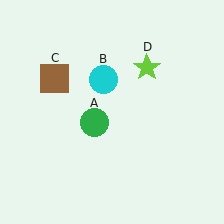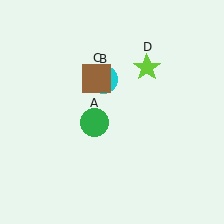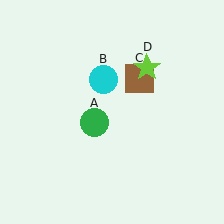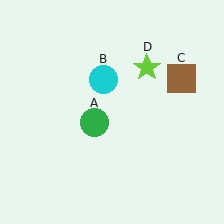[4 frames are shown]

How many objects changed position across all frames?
1 object changed position: brown square (object C).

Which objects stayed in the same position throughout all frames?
Green circle (object A) and cyan circle (object B) and lime star (object D) remained stationary.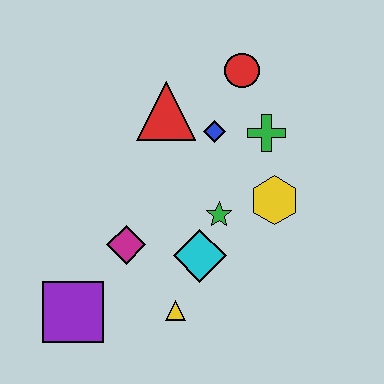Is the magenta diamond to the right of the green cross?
No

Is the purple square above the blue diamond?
No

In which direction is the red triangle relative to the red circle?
The red triangle is to the left of the red circle.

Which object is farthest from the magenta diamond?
The red circle is farthest from the magenta diamond.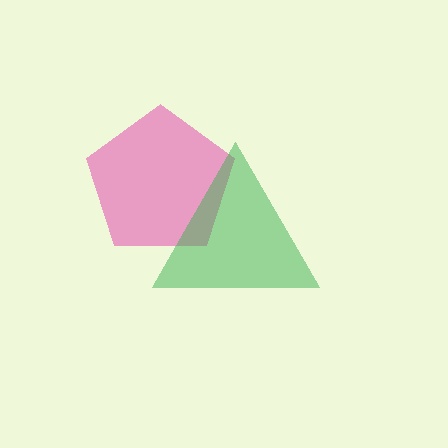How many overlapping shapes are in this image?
There are 2 overlapping shapes in the image.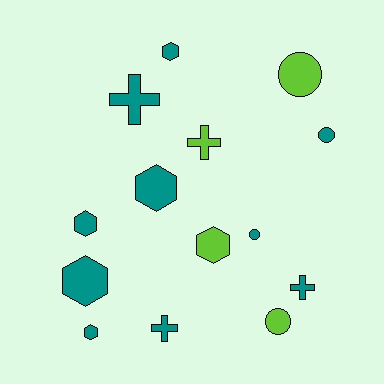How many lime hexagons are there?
There is 1 lime hexagon.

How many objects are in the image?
There are 14 objects.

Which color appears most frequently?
Teal, with 10 objects.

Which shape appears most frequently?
Hexagon, with 6 objects.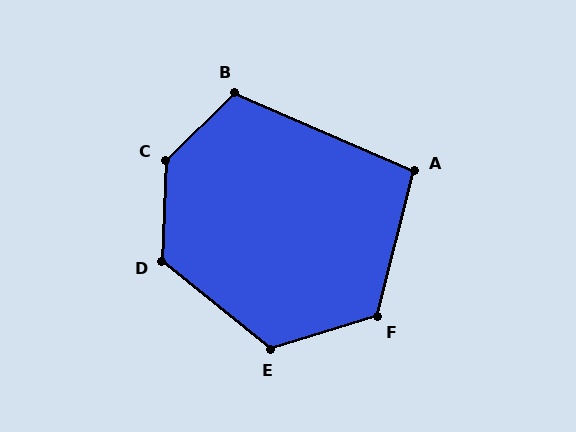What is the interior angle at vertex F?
Approximately 122 degrees (obtuse).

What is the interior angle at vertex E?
Approximately 124 degrees (obtuse).